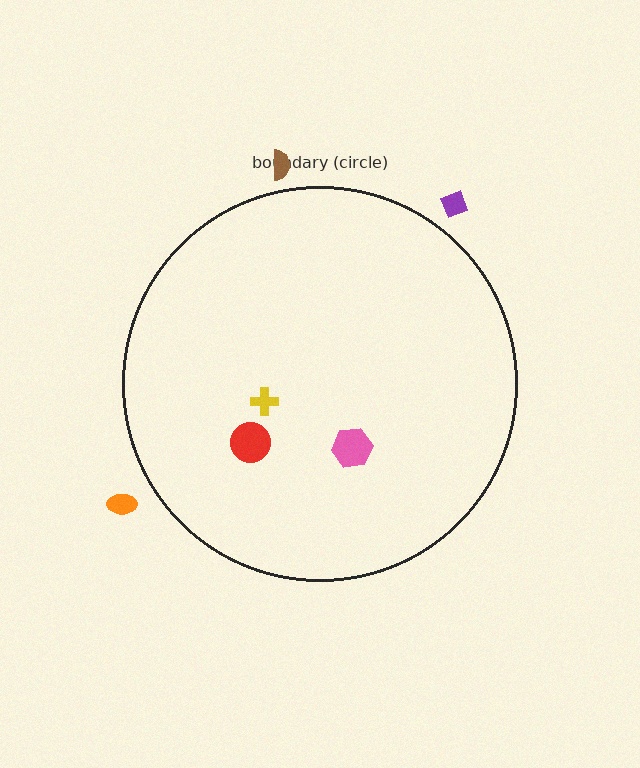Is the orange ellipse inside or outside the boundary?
Outside.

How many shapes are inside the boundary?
3 inside, 3 outside.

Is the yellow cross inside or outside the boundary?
Inside.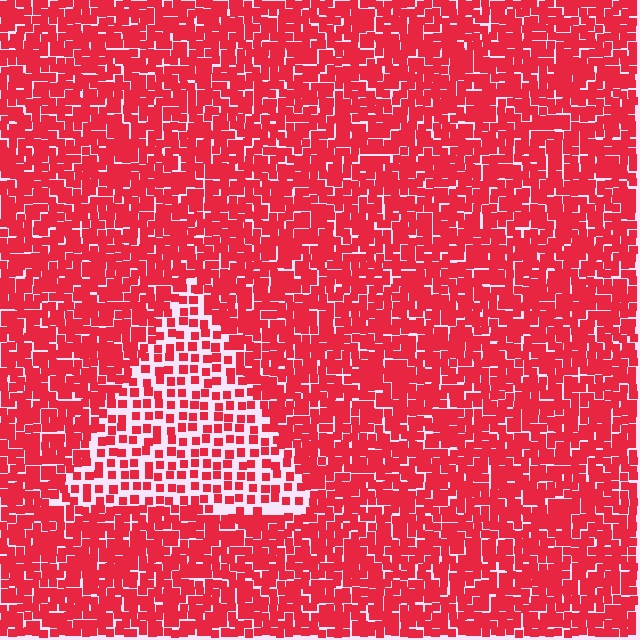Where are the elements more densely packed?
The elements are more densely packed outside the triangle boundary.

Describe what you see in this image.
The image contains small red elements arranged at two different densities. A triangle-shaped region is visible where the elements are less densely packed than the surrounding area.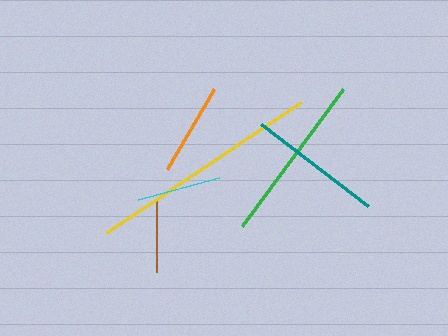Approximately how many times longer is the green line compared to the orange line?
The green line is approximately 1.8 times the length of the orange line.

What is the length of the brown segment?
The brown segment is approximately 71 pixels long.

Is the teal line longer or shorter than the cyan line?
The teal line is longer than the cyan line.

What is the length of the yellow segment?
The yellow segment is approximately 235 pixels long.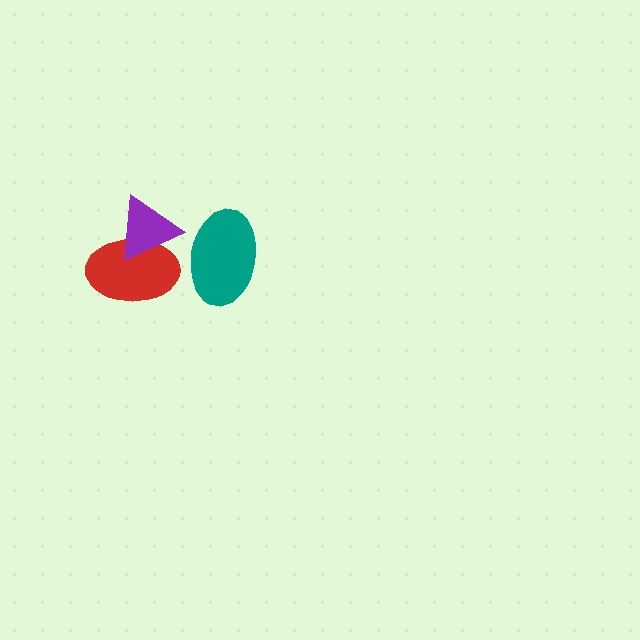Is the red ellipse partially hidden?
Yes, it is partially covered by another shape.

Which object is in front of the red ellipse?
The purple triangle is in front of the red ellipse.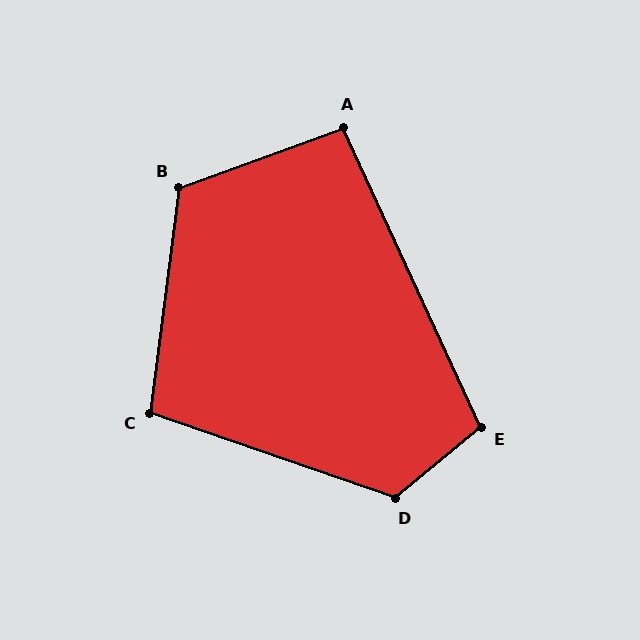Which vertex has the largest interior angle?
D, at approximately 121 degrees.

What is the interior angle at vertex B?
Approximately 117 degrees (obtuse).